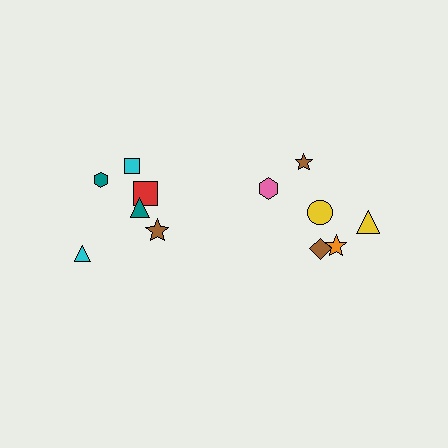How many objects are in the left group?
There are 7 objects.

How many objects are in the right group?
There are 5 objects.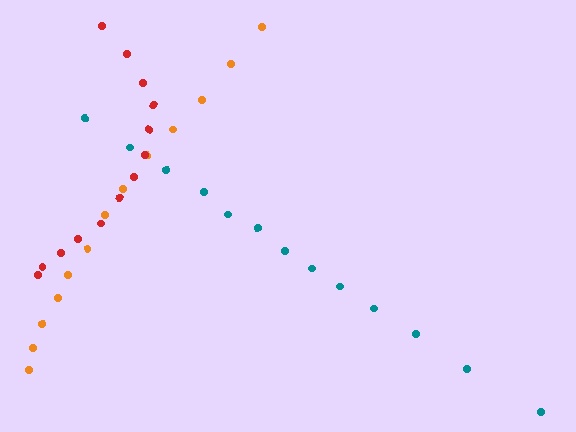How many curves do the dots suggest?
There are 3 distinct paths.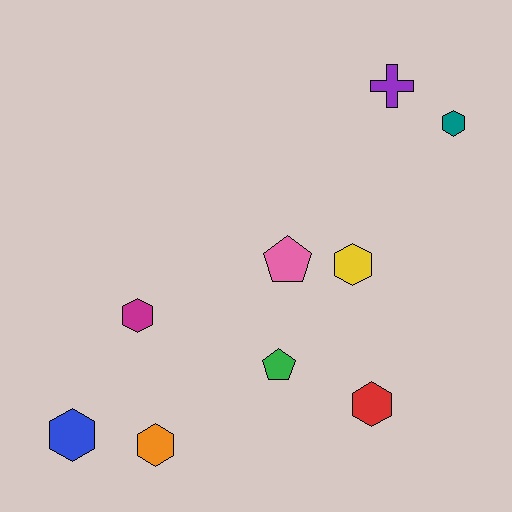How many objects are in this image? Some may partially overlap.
There are 9 objects.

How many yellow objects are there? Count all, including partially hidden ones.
There is 1 yellow object.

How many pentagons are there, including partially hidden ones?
There are 2 pentagons.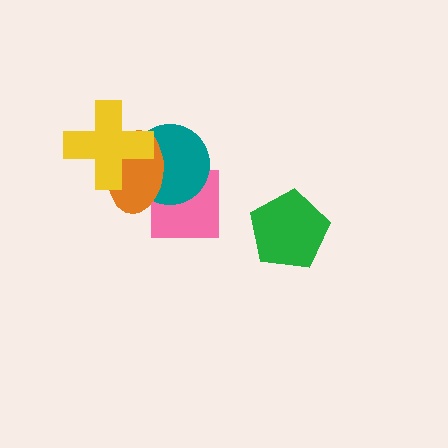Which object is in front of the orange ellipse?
The yellow cross is in front of the orange ellipse.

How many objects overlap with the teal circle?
3 objects overlap with the teal circle.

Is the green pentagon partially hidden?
No, no other shape covers it.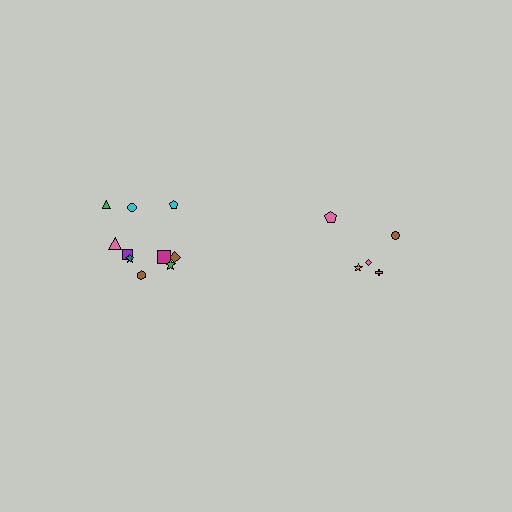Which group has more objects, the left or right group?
The left group.